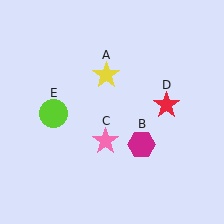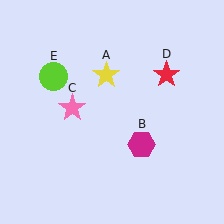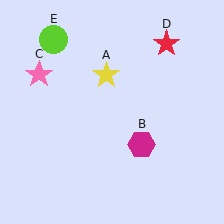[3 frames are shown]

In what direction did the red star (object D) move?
The red star (object D) moved up.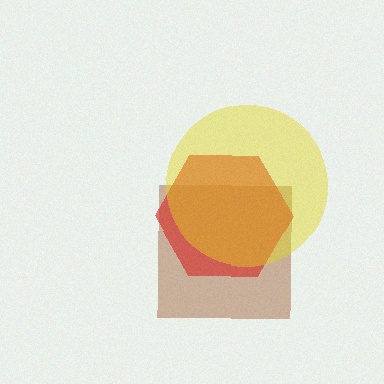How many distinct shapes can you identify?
There are 3 distinct shapes: a brown square, a red hexagon, a yellow circle.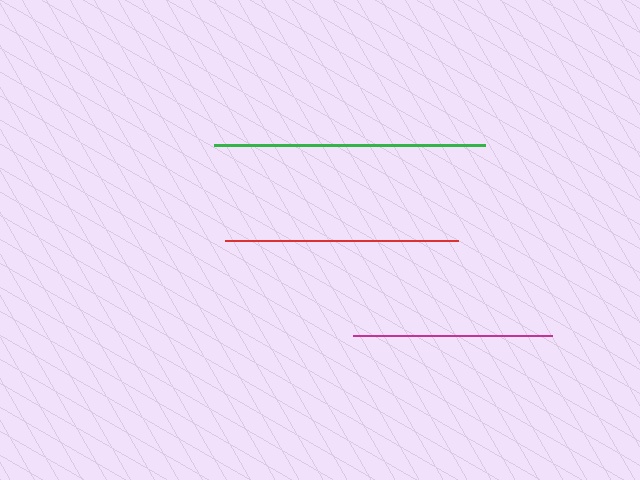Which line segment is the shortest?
The magenta line is the shortest at approximately 199 pixels.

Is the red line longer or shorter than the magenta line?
The red line is longer than the magenta line.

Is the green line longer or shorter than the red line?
The green line is longer than the red line.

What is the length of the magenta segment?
The magenta segment is approximately 199 pixels long.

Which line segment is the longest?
The green line is the longest at approximately 271 pixels.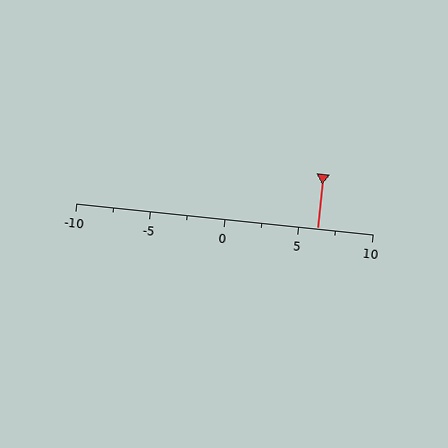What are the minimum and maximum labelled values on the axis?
The axis runs from -10 to 10.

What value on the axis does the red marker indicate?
The marker indicates approximately 6.2.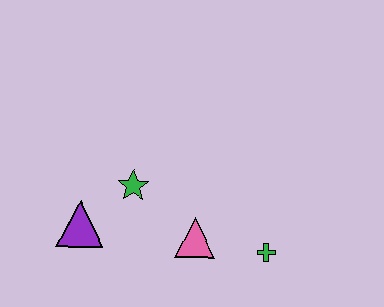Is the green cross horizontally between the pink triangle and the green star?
No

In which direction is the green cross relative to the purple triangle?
The green cross is to the right of the purple triangle.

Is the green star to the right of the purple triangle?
Yes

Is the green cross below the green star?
Yes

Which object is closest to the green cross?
The pink triangle is closest to the green cross.